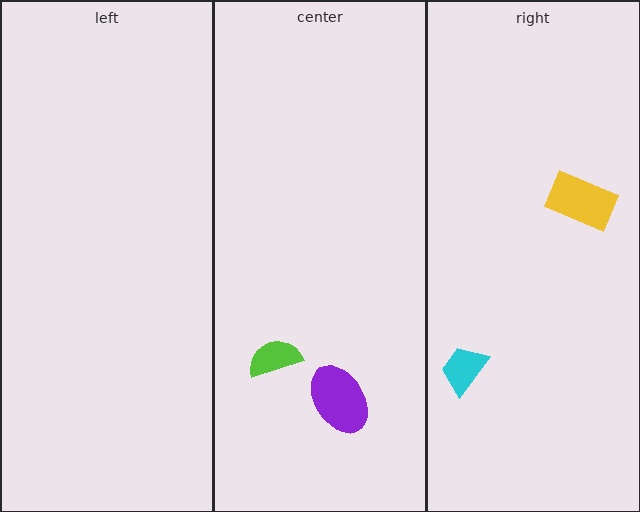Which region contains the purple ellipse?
The center region.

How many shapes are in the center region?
2.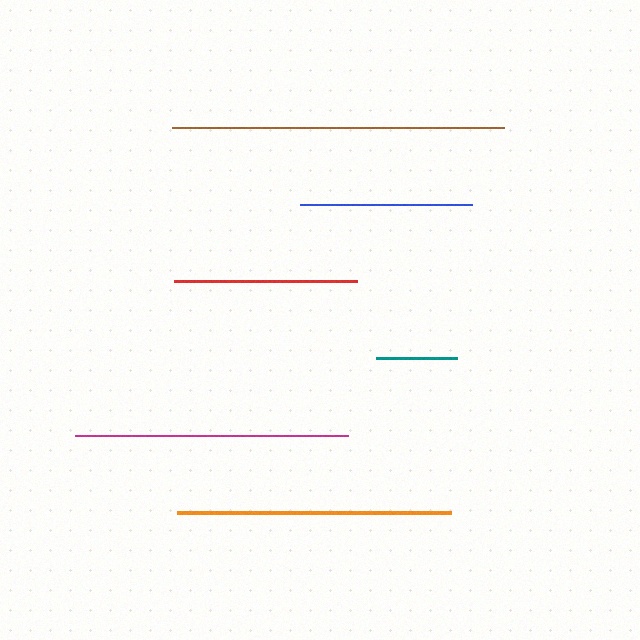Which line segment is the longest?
The brown line is the longest at approximately 332 pixels.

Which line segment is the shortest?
The teal line is the shortest at approximately 81 pixels.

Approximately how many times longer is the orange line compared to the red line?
The orange line is approximately 1.5 times the length of the red line.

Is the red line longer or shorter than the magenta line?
The magenta line is longer than the red line.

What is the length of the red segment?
The red segment is approximately 183 pixels long.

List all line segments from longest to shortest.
From longest to shortest: brown, orange, magenta, red, blue, teal.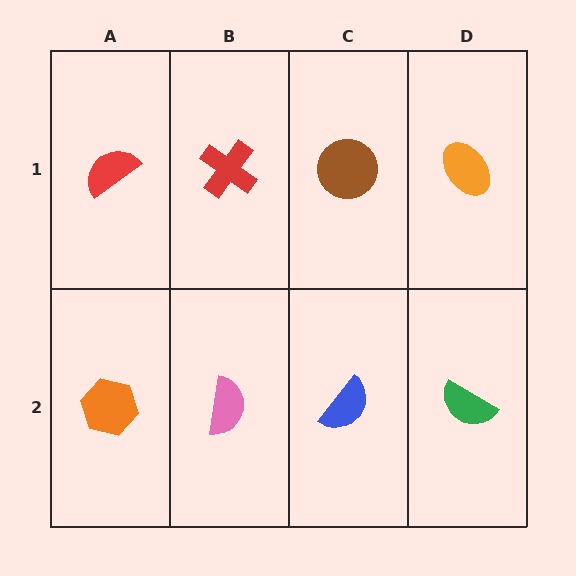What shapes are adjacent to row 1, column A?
An orange hexagon (row 2, column A), a red cross (row 1, column B).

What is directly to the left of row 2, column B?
An orange hexagon.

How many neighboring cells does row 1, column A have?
2.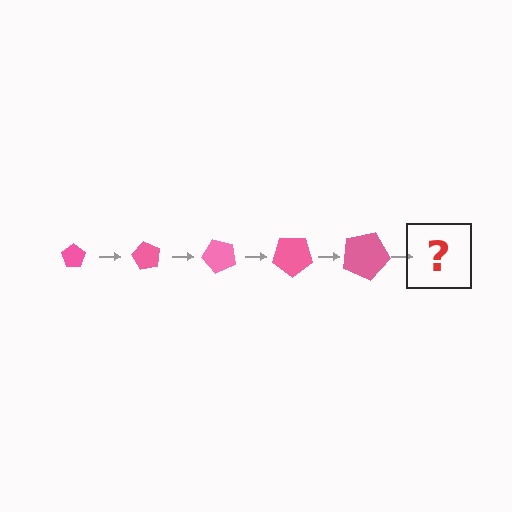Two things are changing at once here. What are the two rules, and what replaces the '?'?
The two rules are that the pentagon grows larger each step and it rotates 60 degrees each step. The '?' should be a pentagon, larger than the previous one and rotated 300 degrees from the start.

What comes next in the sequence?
The next element should be a pentagon, larger than the previous one and rotated 300 degrees from the start.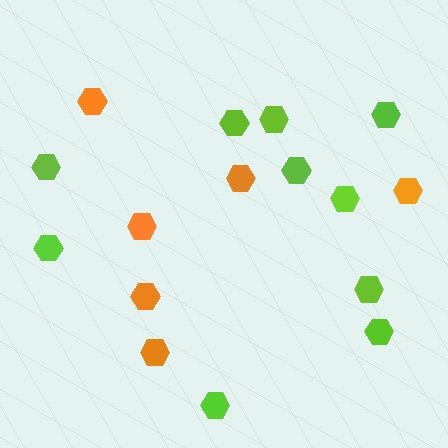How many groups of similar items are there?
There are 2 groups: one group of orange hexagons (6) and one group of lime hexagons (10).